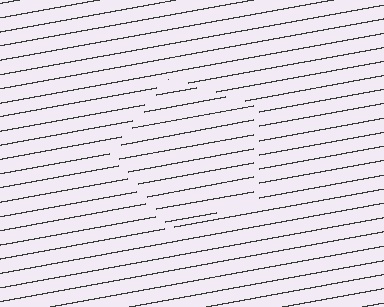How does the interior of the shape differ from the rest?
The interior of the shape contains the same grating, shifted by half a period — the contour is defined by the phase discontinuity where line-ends from the inner and outer gratings abut.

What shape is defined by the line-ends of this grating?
An illusory pentagon. The interior of the shape contains the same grating, shifted by half a period — the contour is defined by the phase discontinuity where line-ends from the inner and outer gratings abut.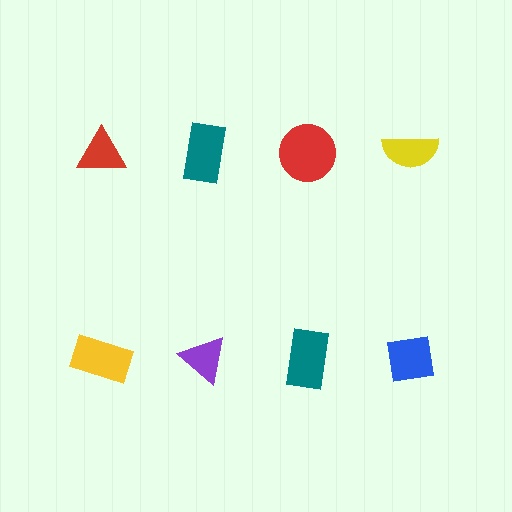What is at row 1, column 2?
A teal rectangle.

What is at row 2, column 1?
A yellow rectangle.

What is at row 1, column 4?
A yellow semicircle.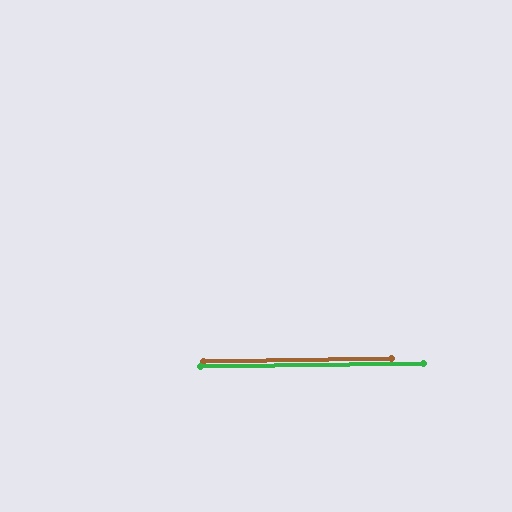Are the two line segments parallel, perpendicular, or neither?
Parallel — their directions differ by only 0.1°.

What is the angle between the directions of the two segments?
Approximately 0 degrees.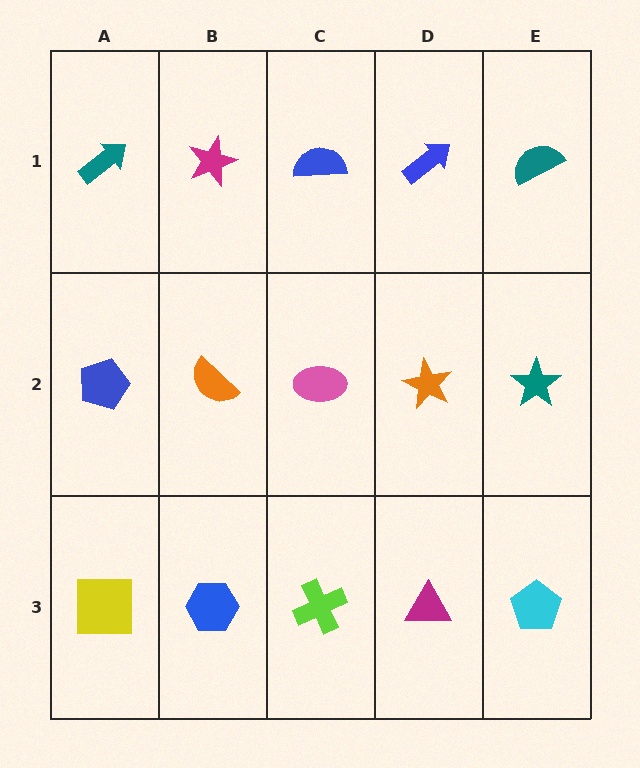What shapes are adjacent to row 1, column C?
A pink ellipse (row 2, column C), a magenta star (row 1, column B), a blue arrow (row 1, column D).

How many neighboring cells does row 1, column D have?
3.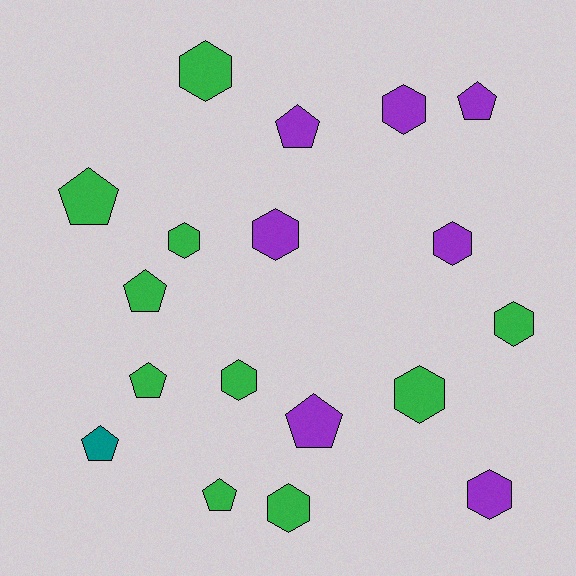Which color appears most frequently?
Green, with 10 objects.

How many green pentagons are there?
There are 4 green pentagons.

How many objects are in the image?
There are 18 objects.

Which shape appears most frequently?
Hexagon, with 10 objects.